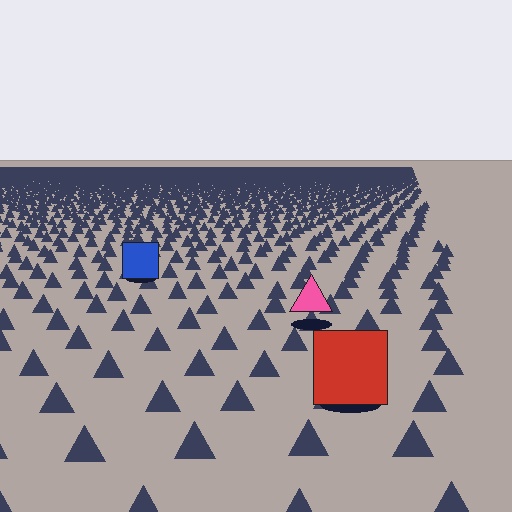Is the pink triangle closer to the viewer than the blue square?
Yes. The pink triangle is closer — you can tell from the texture gradient: the ground texture is coarser near it.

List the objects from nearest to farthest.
From nearest to farthest: the red square, the pink triangle, the blue square.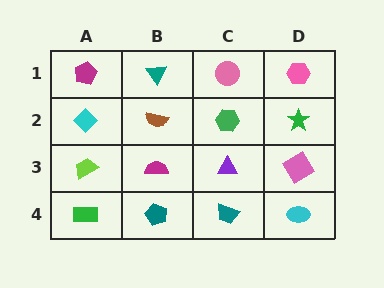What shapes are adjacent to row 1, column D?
A green star (row 2, column D), a pink circle (row 1, column C).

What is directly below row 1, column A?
A cyan diamond.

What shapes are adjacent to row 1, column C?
A green hexagon (row 2, column C), a teal triangle (row 1, column B), a pink hexagon (row 1, column D).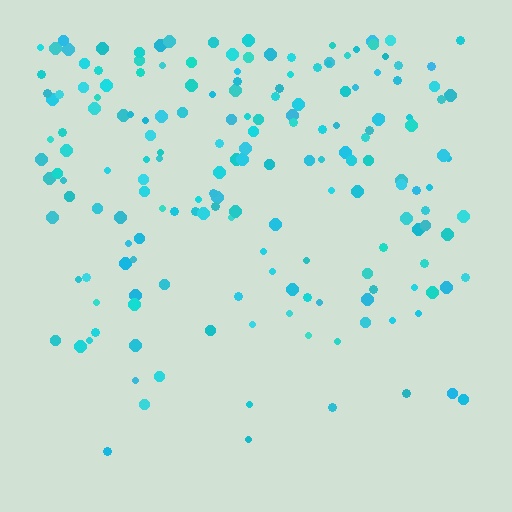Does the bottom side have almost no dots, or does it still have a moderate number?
Still a moderate number, just noticeably fewer than the top.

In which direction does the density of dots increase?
From bottom to top, with the top side densest.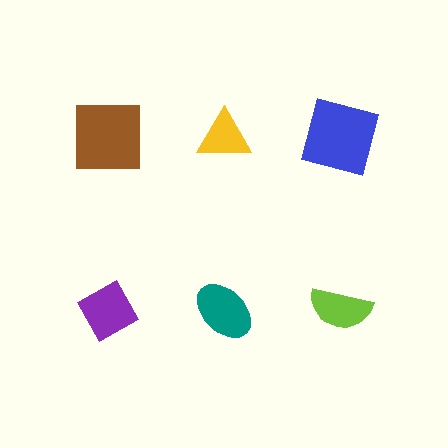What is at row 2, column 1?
A purple diamond.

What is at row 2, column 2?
A teal ellipse.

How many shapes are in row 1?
3 shapes.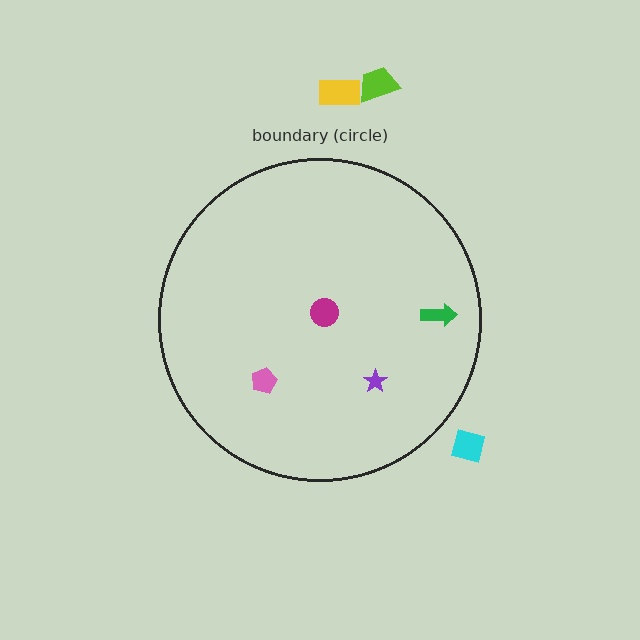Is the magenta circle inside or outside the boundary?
Inside.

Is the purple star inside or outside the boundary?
Inside.